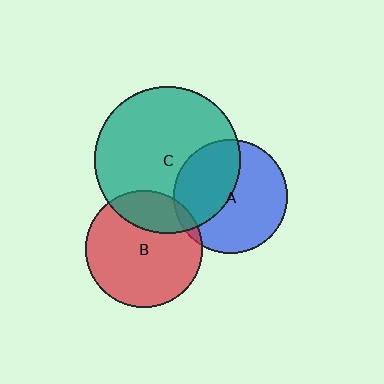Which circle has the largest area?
Circle C (teal).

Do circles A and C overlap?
Yes.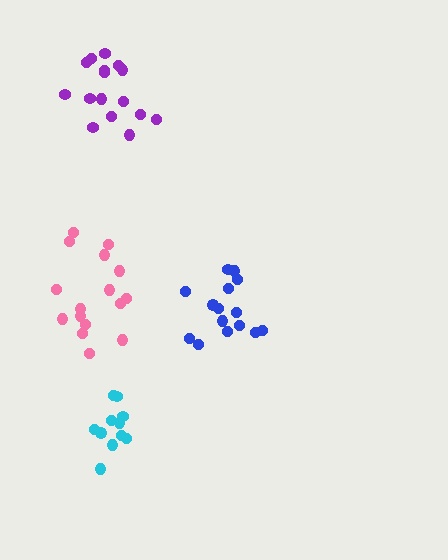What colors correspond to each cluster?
The clusters are colored: blue, pink, purple, cyan.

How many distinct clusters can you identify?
There are 4 distinct clusters.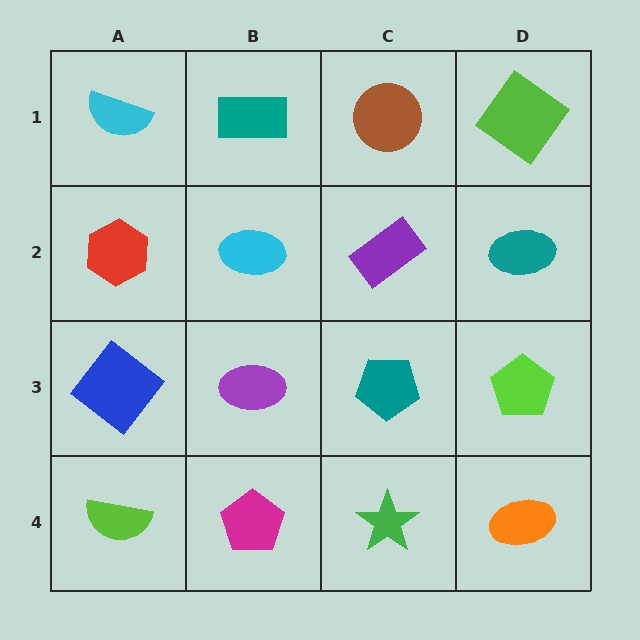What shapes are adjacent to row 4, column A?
A blue diamond (row 3, column A), a magenta pentagon (row 4, column B).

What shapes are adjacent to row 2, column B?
A teal rectangle (row 1, column B), a purple ellipse (row 3, column B), a red hexagon (row 2, column A), a purple rectangle (row 2, column C).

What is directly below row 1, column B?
A cyan ellipse.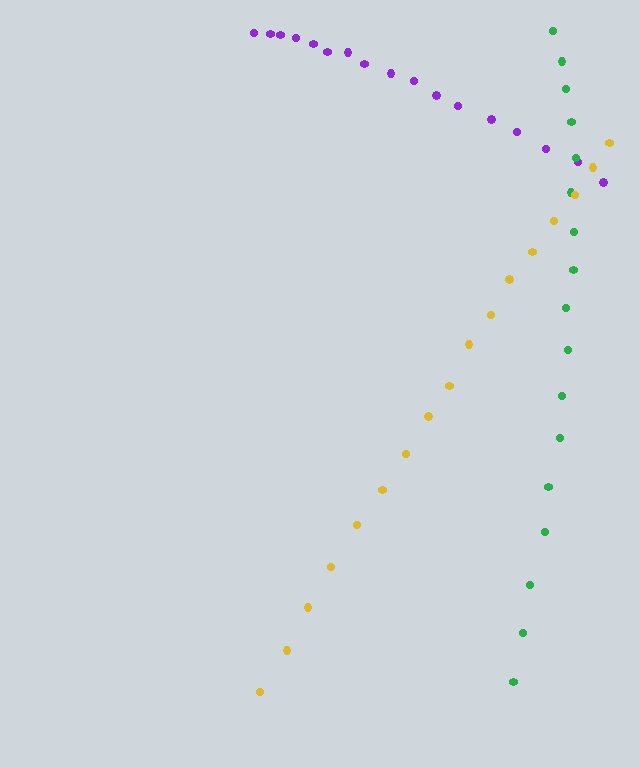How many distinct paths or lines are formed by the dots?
There are 3 distinct paths.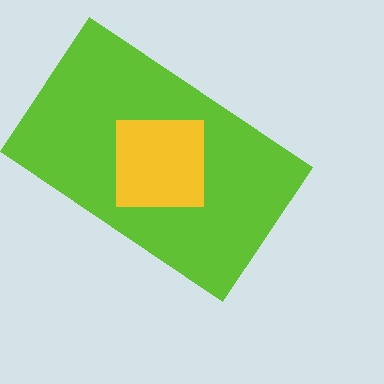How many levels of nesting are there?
2.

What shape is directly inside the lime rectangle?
The yellow square.